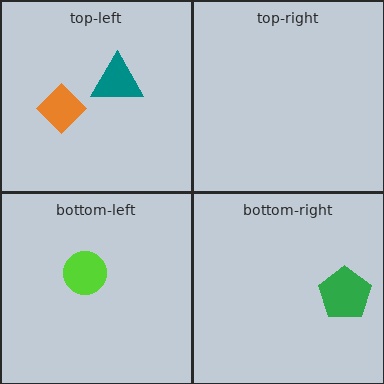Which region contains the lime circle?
The bottom-left region.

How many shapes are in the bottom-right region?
1.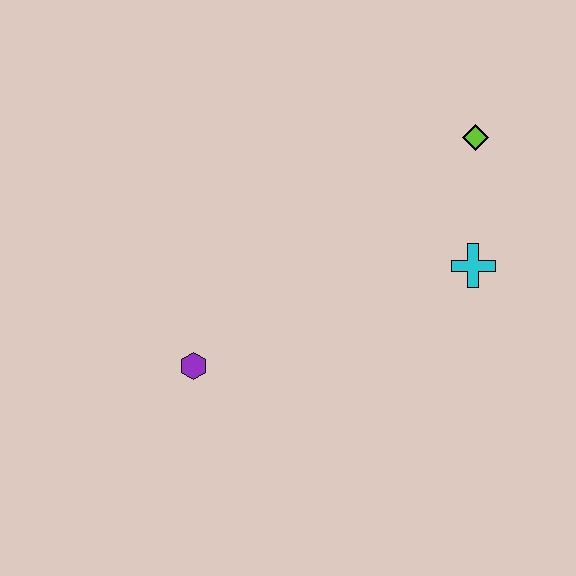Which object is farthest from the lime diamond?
The purple hexagon is farthest from the lime diamond.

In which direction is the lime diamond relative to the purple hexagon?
The lime diamond is to the right of the purple hexagon.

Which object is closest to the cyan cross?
The lime diamond is closest to the cyan cross.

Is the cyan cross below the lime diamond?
Yes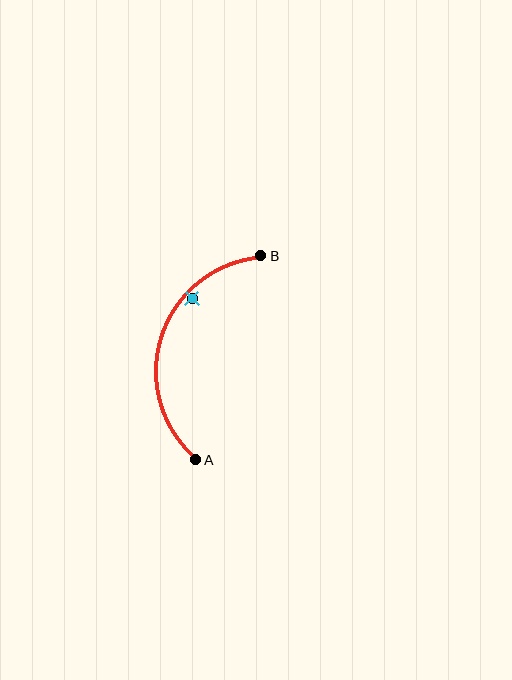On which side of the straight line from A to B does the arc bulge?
The arc bulges to the left of the straight line connecting A and B.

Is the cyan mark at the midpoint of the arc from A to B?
No — the cyan mark does not lie on the arc at all. It sits slightly inside the curve.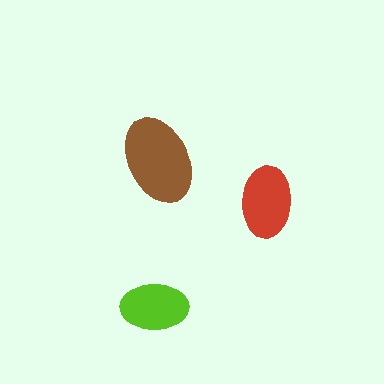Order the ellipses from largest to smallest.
the brown one, the red one, the lime one.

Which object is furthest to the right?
The red ellipse is rightmost.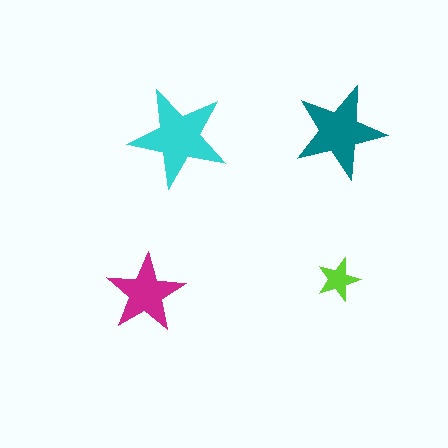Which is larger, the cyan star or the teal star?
The cyan one.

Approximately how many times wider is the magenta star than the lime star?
About 2 times wider.